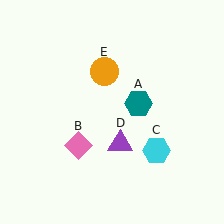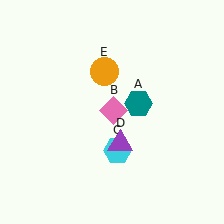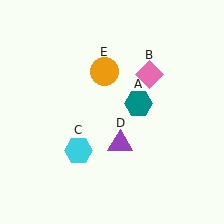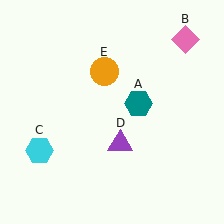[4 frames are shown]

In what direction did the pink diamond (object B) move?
The pink diamond (object B) moved up and to the right.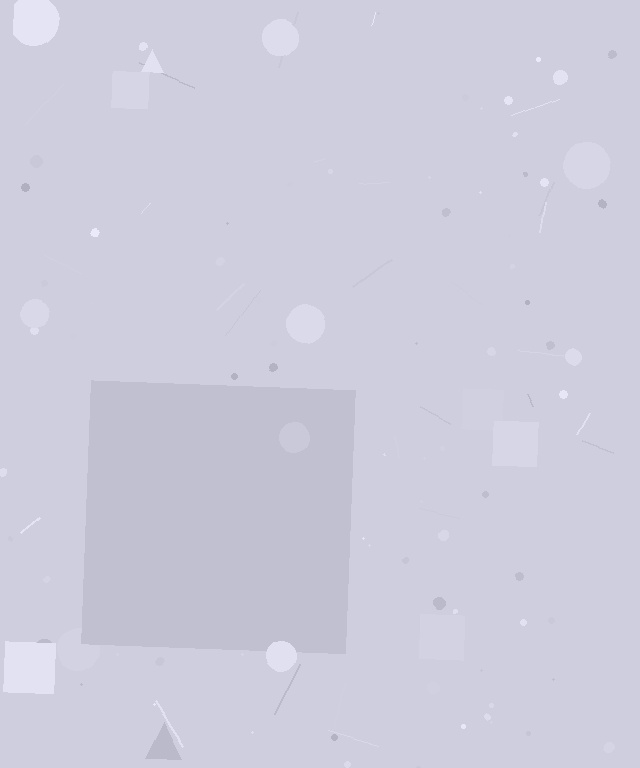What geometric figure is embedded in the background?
A square is embedded in the background.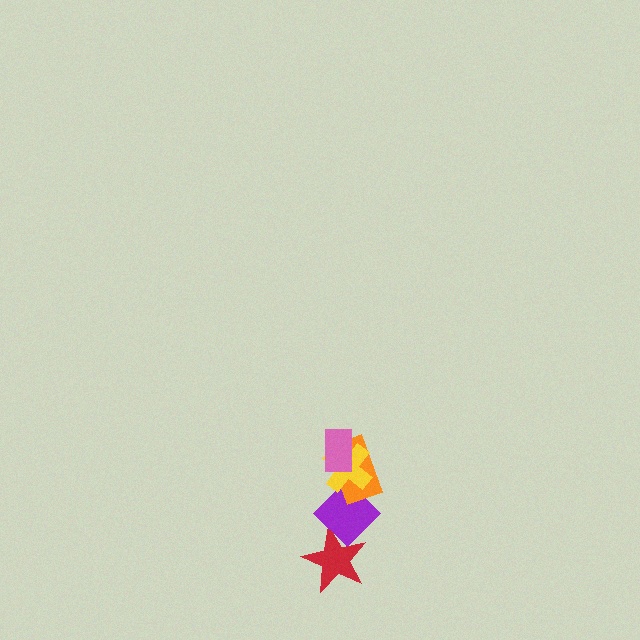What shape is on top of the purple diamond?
The orange rectangle is on top of the purple diamond.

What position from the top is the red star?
The red star is 5th from the top.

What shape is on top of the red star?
The purple diamond is on top of the red star.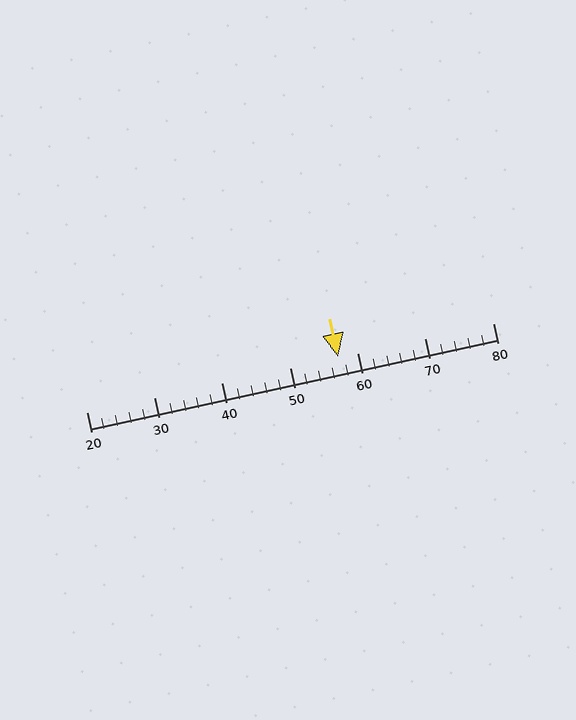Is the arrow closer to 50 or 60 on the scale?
The arrow is closer to 60.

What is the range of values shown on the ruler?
The ruler shows values from 20 to 80.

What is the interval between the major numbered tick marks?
The major tick marks are spaced 10 units apart.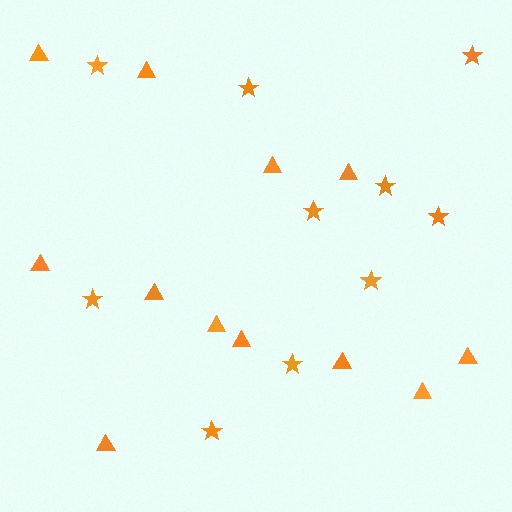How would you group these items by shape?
There are 2 groups: one group of triangles (12) and one group of stars (10).